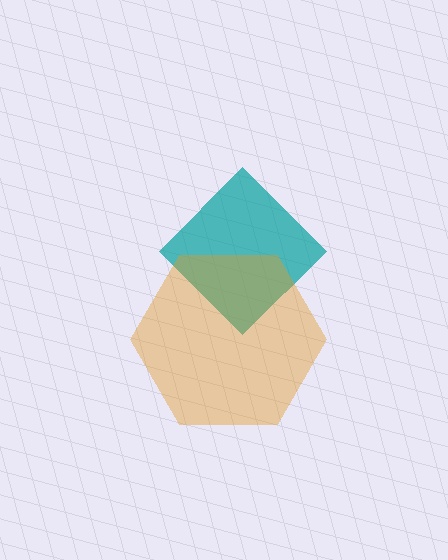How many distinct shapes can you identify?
There are 2 distinct shapes: a teal diamond, an orange hexagon.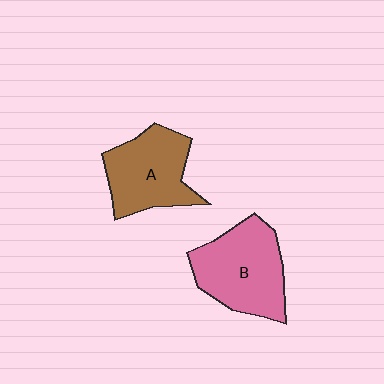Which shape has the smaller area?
Shape A (brown).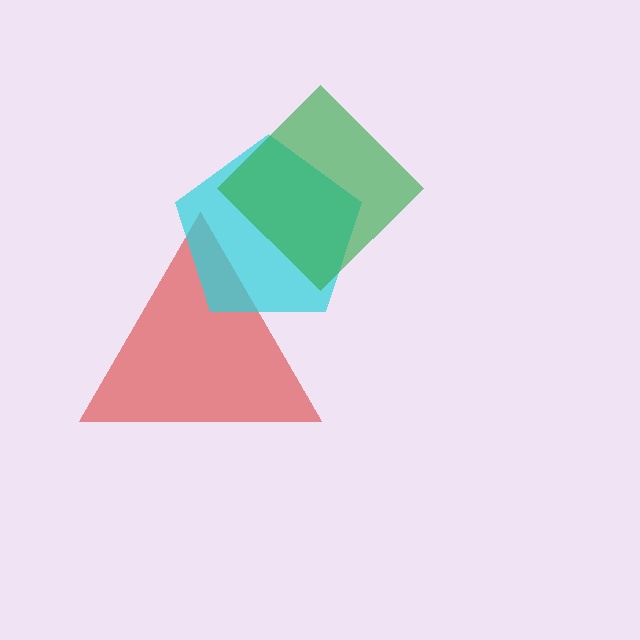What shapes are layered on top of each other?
The layered shapes are: a red triangle, a cyan pentagon, a green diamond.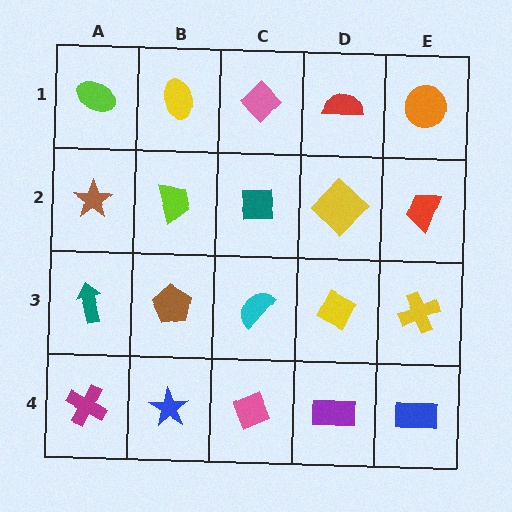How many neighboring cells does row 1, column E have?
2.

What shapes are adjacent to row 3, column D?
A yellow diamond (row 2, column D), a purple rectangle (row 4, column D), a cyan semicircle (row 3, column C), a yellow cross (row 3, column E).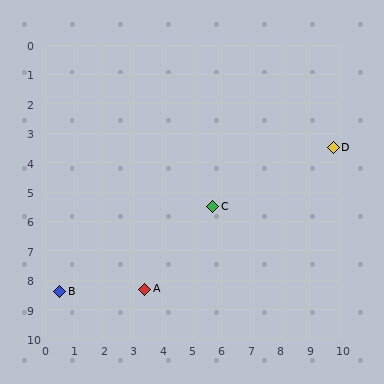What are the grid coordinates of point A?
Point A is at approximately (3.4, 8.3).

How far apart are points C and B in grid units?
Points C and B are about 6.0 grid units apart.